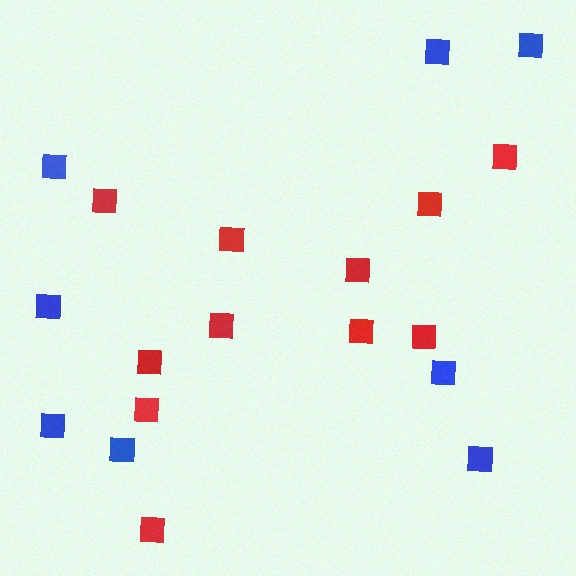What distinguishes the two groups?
There are 2 groups: one group of red squares (11) and one group of blue squares (8).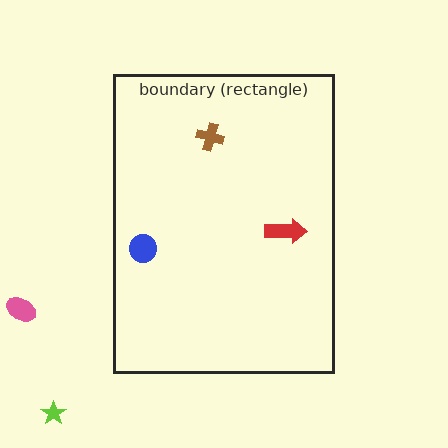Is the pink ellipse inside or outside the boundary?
Outside.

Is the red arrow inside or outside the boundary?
Inside.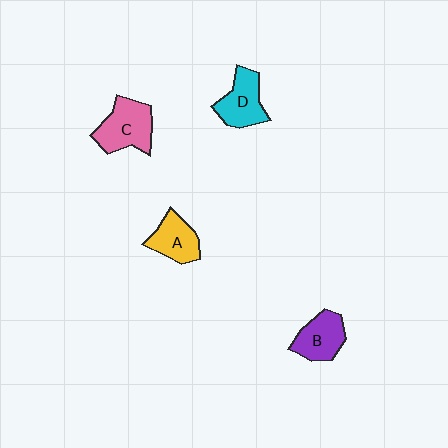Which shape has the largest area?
Shape C (pink).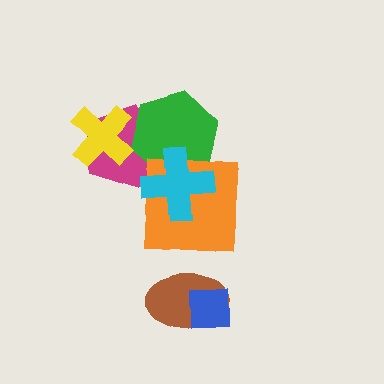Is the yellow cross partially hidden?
No, no other shape covers it.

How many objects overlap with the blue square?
1 object overlaps with the blue square.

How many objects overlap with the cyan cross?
3 objects overlap with the cyan cross.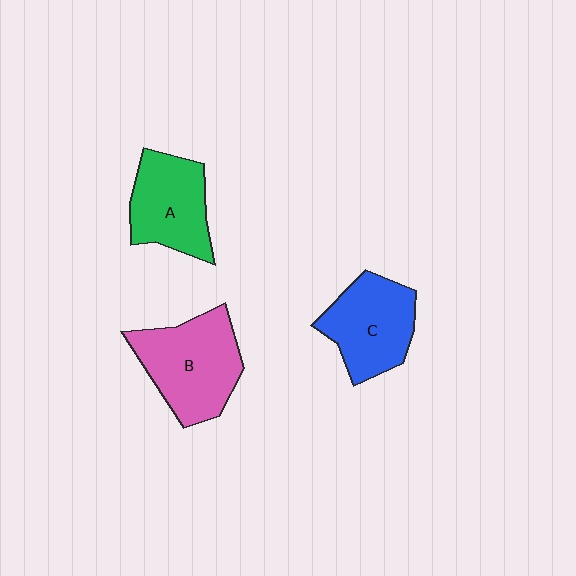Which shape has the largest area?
Shape B (pink).